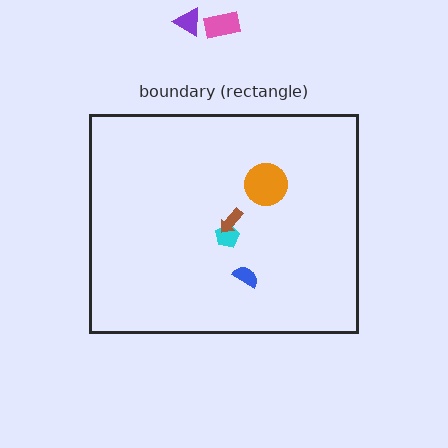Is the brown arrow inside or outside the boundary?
Inside.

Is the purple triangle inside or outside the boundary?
Outside.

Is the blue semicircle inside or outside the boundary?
Inside.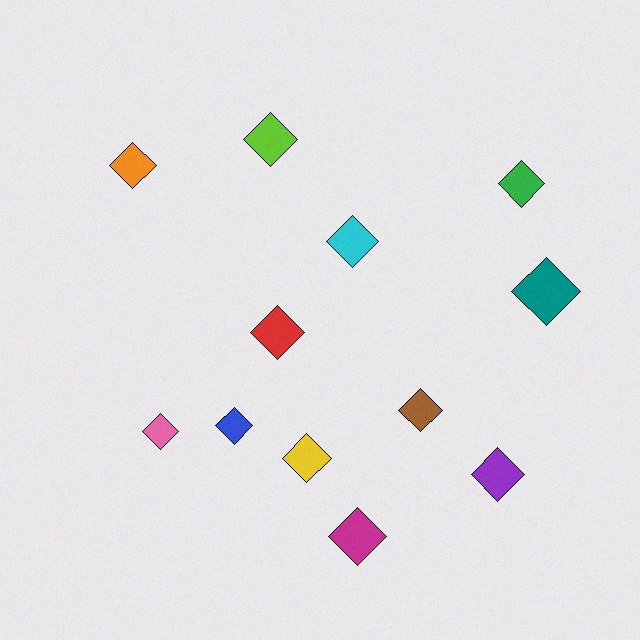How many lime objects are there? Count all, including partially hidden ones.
There is 1 lime object.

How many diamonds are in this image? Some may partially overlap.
There are 12 diamonds.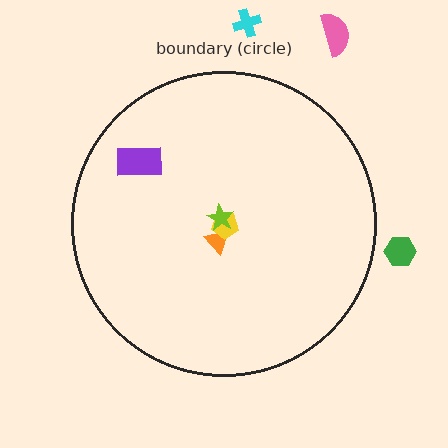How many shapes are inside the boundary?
4 inside, 3 outside.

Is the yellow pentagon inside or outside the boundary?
Inside.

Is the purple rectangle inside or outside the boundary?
Inside.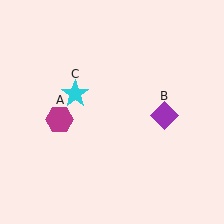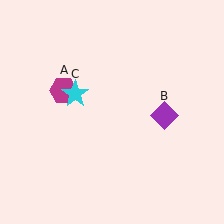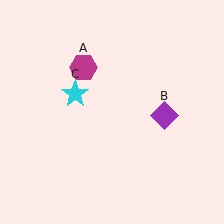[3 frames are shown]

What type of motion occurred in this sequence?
The magenta hexagon (object A) rotated clockwise around the center of the scene.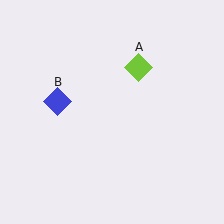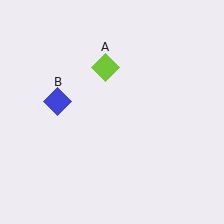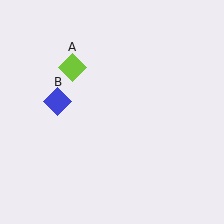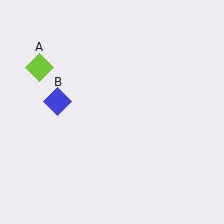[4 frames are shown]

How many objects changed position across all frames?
1 object changed position: lime diamond (object A).